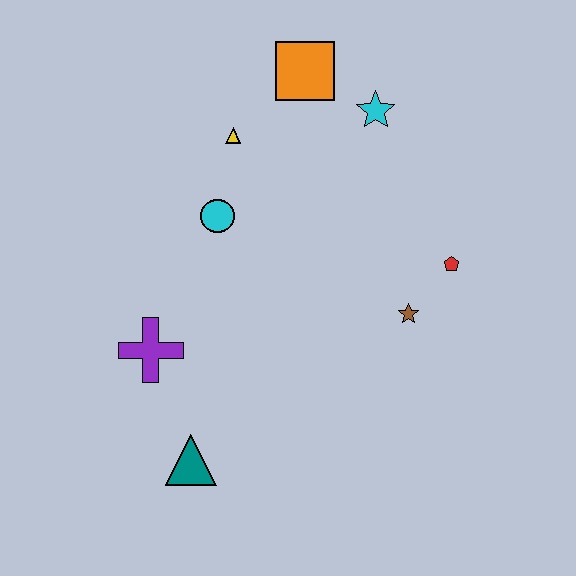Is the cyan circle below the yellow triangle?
Yes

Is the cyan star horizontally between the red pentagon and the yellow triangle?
Yes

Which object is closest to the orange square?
The cyan star is closest to the orange square.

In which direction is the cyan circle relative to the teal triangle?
The cyan circle is above the teal triangle.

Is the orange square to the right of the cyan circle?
Yes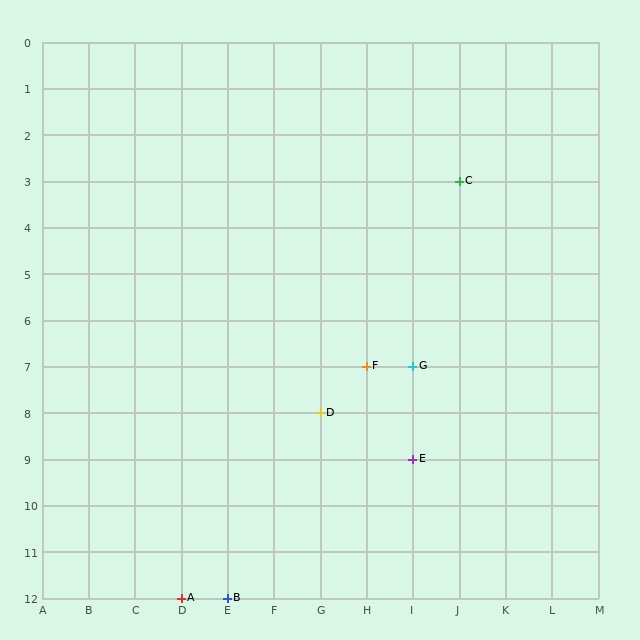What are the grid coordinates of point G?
Point G is at grid coordinates (I, 7).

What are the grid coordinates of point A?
Point A is at grid coordinates (D, 12).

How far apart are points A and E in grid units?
Points A and E are 5 columns and 3 rows apart (about 5.8 grid units diagonally).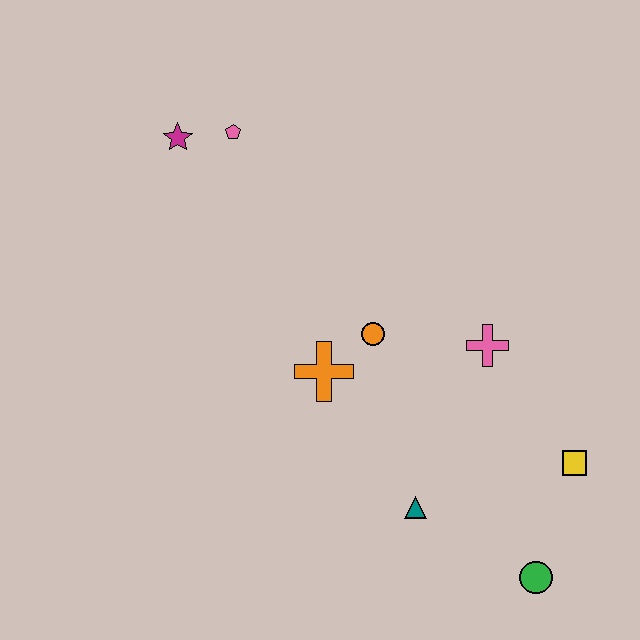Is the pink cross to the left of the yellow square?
Yes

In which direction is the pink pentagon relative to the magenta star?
The pink pentagon is to the right of the magenta star.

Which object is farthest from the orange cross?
The green circle is farthest from the orange cross.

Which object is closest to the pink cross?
The orange circle is closest to the pink cross.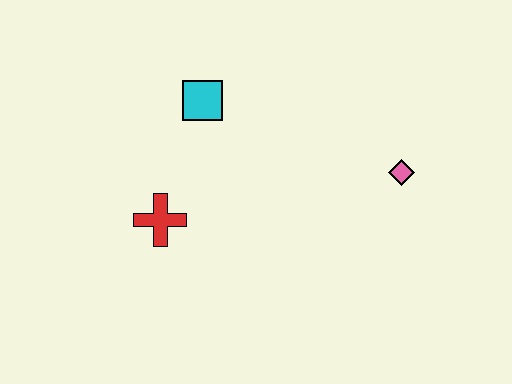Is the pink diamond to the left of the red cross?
No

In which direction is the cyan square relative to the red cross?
The cyan square is above the red cross.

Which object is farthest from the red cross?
The pink diamond is farthest from the red cross.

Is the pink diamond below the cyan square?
Yes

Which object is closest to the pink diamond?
The cyan square is closest to the pink diamond.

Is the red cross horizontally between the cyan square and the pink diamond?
No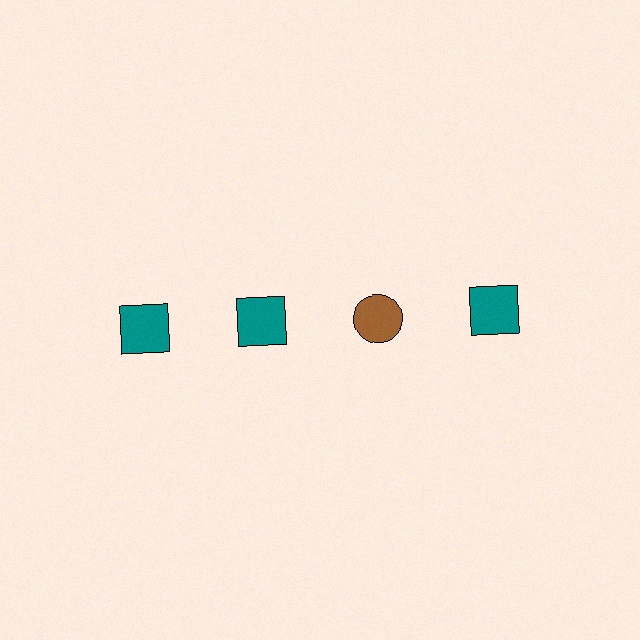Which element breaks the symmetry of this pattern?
The brown circle in the top row, center column breaks the symmetry. All other shapes are teal squares.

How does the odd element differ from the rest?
It differs in both color (brown instead of teal) and shape (circle instead of square).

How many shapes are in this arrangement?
There are 4 shapes arranged in a grid pattern.